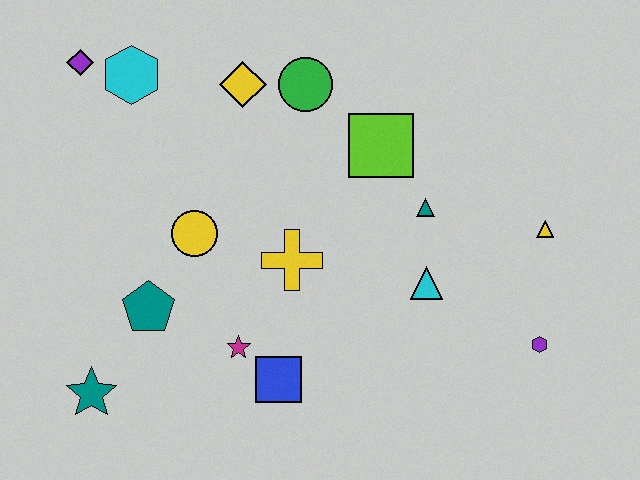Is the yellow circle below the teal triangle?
Yes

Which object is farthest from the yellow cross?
The purple diamond is farthest from the yellow cross.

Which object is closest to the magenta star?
The blue square is closest to the magenta star.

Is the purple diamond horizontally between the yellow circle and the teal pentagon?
No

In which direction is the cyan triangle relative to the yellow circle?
The cyan triangle is to the right of the yellow circle.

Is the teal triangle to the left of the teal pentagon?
No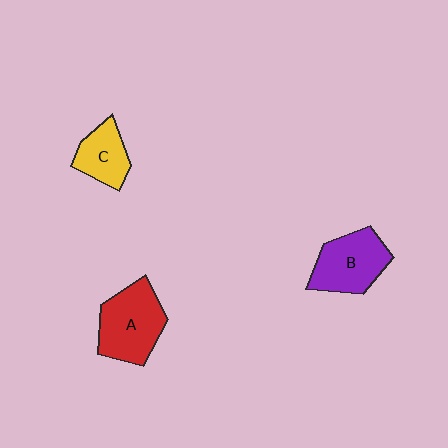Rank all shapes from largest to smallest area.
From largest to smallest: A (red), B (purple), C (yellow).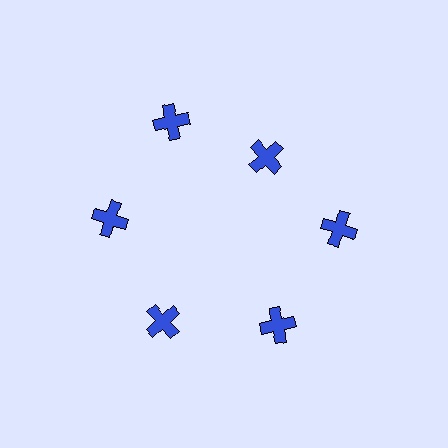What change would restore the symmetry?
The symmetry would be restored by moving it outward, back onto the ring so that all 6 crosses sit at equal angles and equal distance from the center.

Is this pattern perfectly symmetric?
No. The 6 blue crosses are arranged in a ring, but one element near the 1 o'clock position is pulled inward toward the center, breaking the 6-fold rotational symmetry.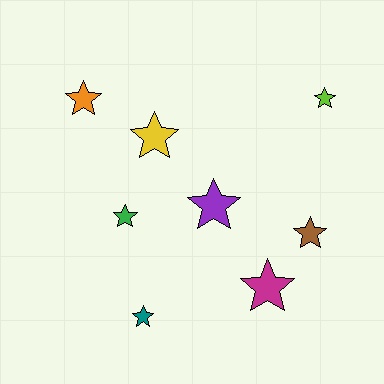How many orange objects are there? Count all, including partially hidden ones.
There is 1 orange object.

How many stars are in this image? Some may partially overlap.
There are 8 stars.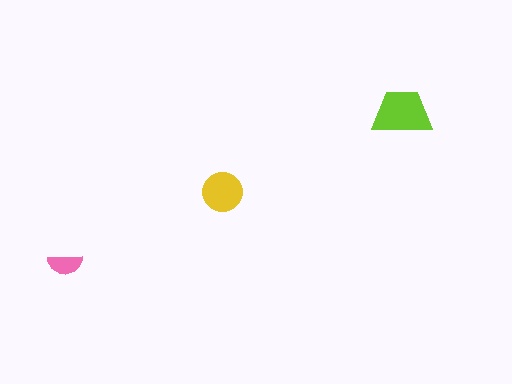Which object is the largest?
The lime trapezoid.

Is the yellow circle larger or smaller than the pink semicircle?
Larger.